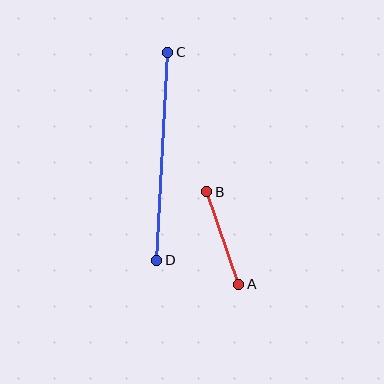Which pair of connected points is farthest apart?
Points C and D are farthest apart.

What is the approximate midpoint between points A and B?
The midpoint is at approximately (223, 238) pixels.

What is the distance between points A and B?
The distance is approximately 98 pixels.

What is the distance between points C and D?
The distance is approximately 208 pixels.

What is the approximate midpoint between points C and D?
The midpoint is at approximately (162, 156) pixels.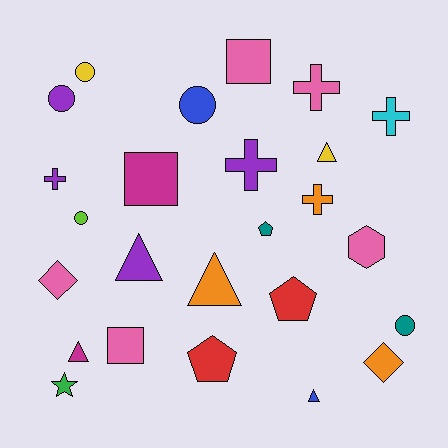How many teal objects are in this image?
There are 2 teal objects.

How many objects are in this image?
There are 25 objects.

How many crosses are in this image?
There are 5 crosses.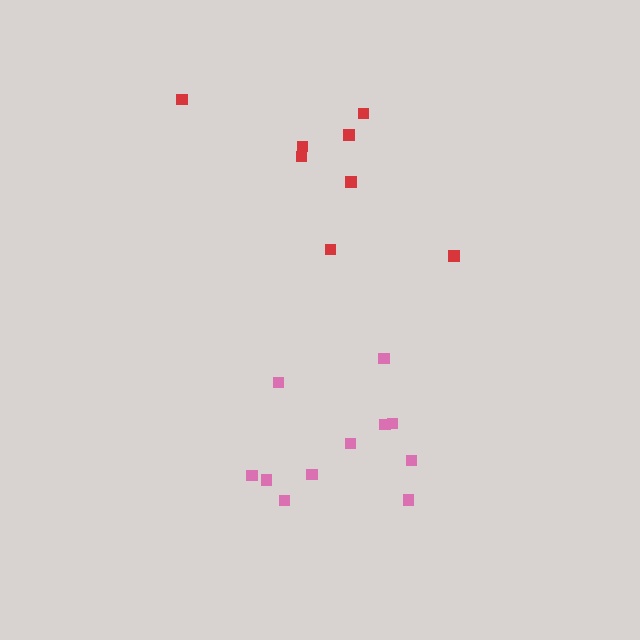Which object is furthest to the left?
The red cluster is leftmost.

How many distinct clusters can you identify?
There are 2 distinct clusters.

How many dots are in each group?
Group 1: 11 dots, Group 2: 8 dots (19 total).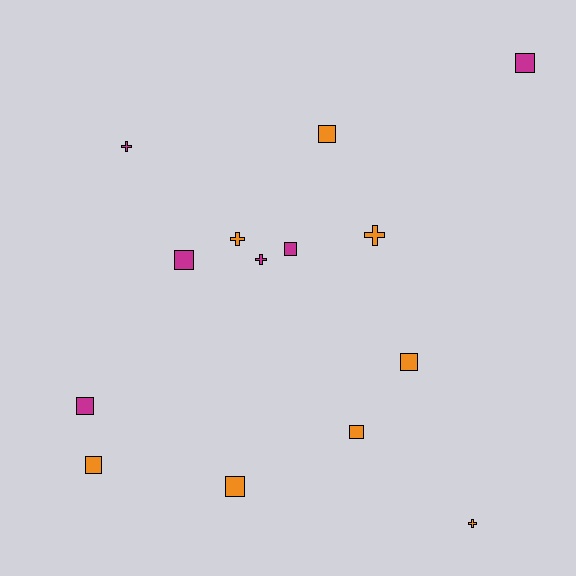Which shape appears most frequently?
Square, with 9 objects.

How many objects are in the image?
There are 14 objects.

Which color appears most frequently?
Orange, with 8 objects.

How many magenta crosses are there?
There are 2 magenta crosses.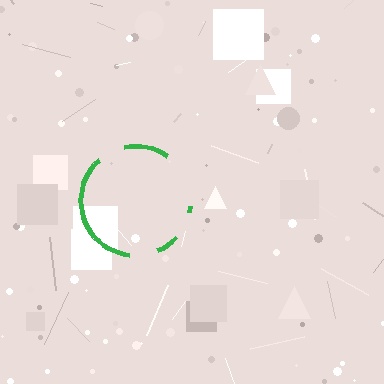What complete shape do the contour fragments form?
The contour fragments form a circle.